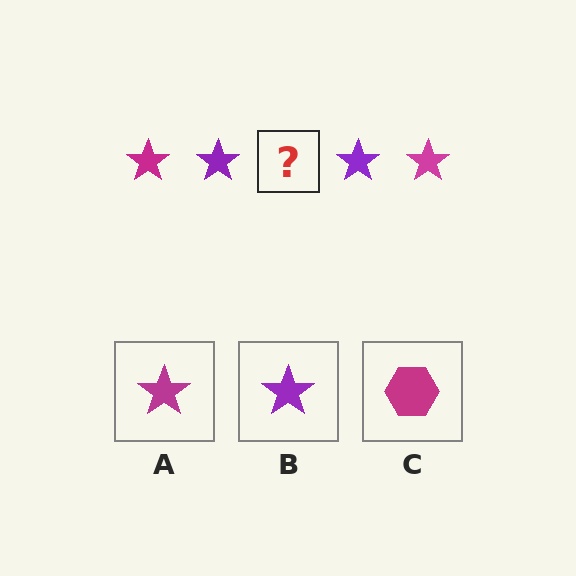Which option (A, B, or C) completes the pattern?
A.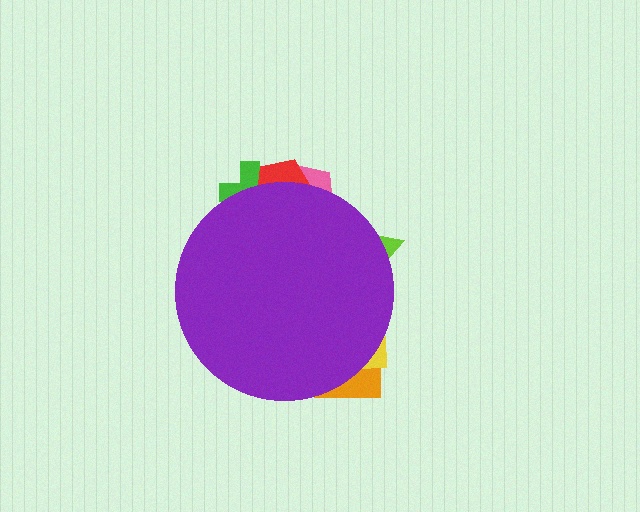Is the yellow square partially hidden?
Yes, the yellow square is partially hidden behind the purple circle.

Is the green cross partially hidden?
Yes, the green cross is partially hidden behind the purple circle.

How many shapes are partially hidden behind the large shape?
6 shapes are partially hidden.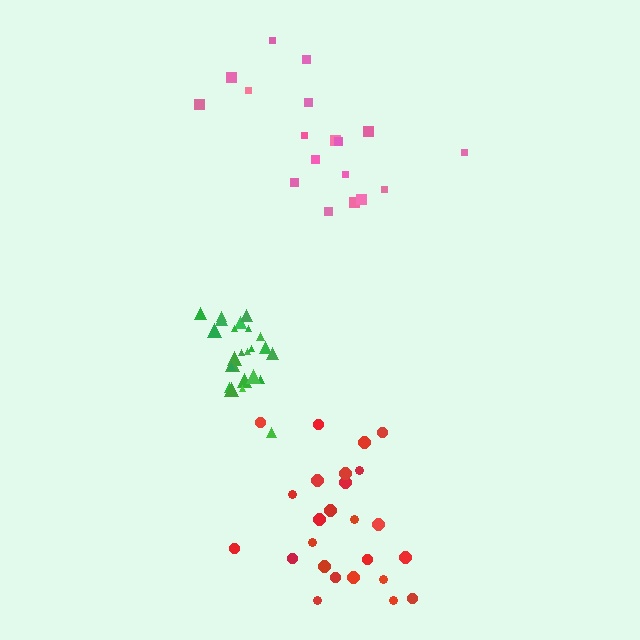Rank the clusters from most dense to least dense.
green, red, pink.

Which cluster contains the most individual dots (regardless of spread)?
Red (25).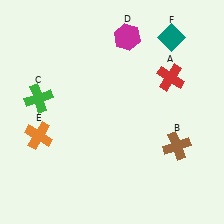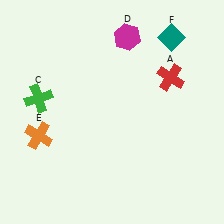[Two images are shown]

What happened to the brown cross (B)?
The brown cross (B) was removed in Image 2. It was in the bottom-right area of Image 1.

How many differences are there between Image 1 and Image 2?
There is 1 difference between the two images.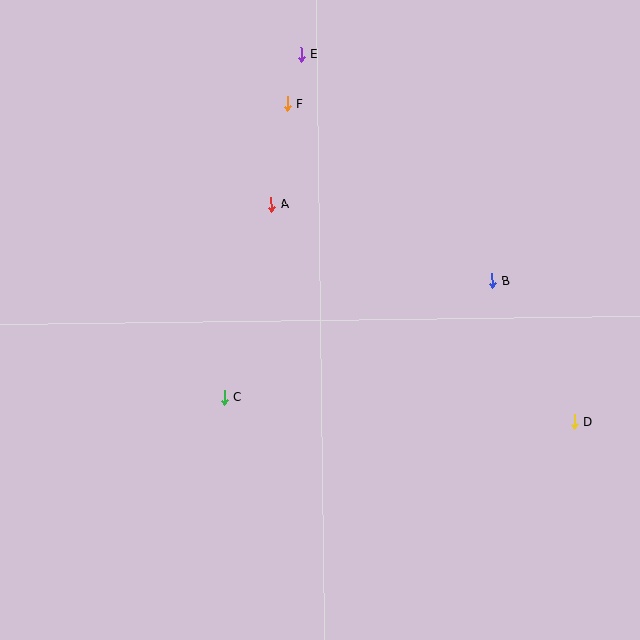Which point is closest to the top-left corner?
Point F is closest to the top-left corner.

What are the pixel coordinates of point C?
Point C is at (224, 397).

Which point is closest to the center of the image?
Point C at (224, 397) is closest to the center.